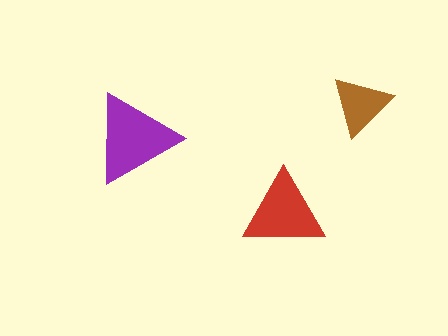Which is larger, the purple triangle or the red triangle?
The purple one.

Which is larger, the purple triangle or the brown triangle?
The purple one.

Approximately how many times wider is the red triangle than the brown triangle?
About 1.5 times wider.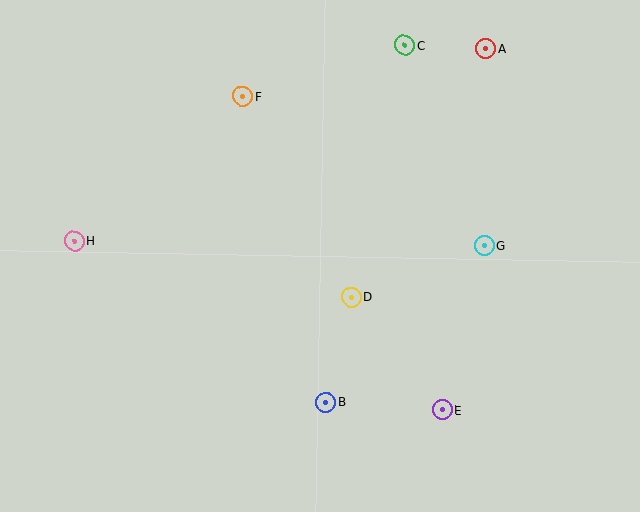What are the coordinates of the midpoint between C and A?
The midpoint between C and A is at (445, 47).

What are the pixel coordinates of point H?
Point H is at (74, 241).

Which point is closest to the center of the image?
Point D at (351, 297) is closest to the center.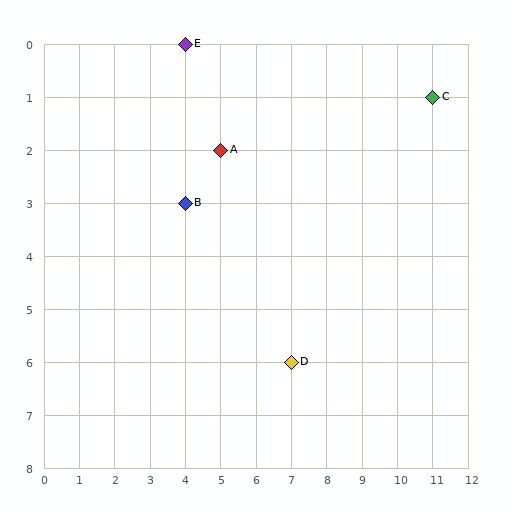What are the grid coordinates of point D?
Point D is at grid coordinates (7, 6).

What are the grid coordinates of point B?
Point B is at grid coordinates (4, 3).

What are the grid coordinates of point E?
Point E is at grid coordinates (4, 0).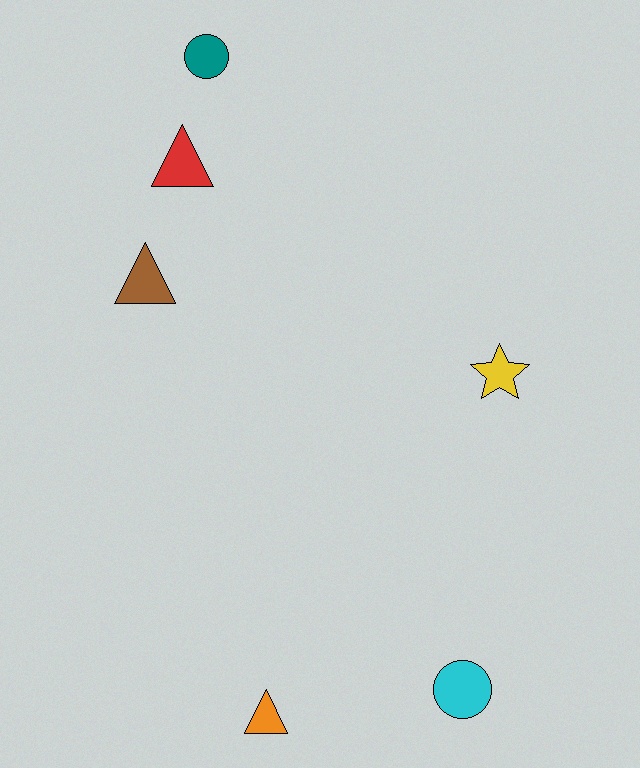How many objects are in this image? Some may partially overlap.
There are 6 objects.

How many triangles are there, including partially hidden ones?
There are 3 triangles.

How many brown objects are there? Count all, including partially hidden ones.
There is 1 brown object.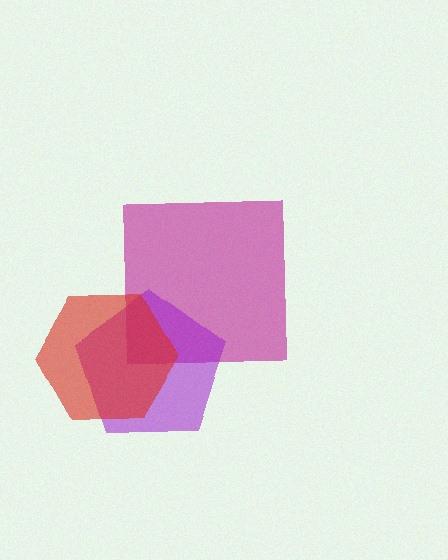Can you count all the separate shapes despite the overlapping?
Yes, there are 3 separate shapes.